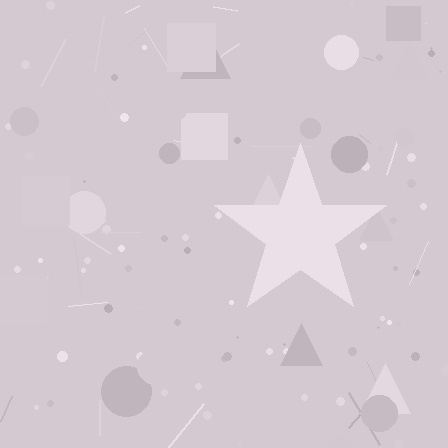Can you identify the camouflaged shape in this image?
The camouflaged shape is a star.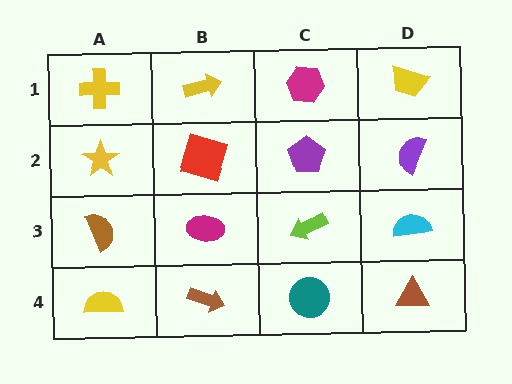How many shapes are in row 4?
4 shapes.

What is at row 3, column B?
A magenta ellipse.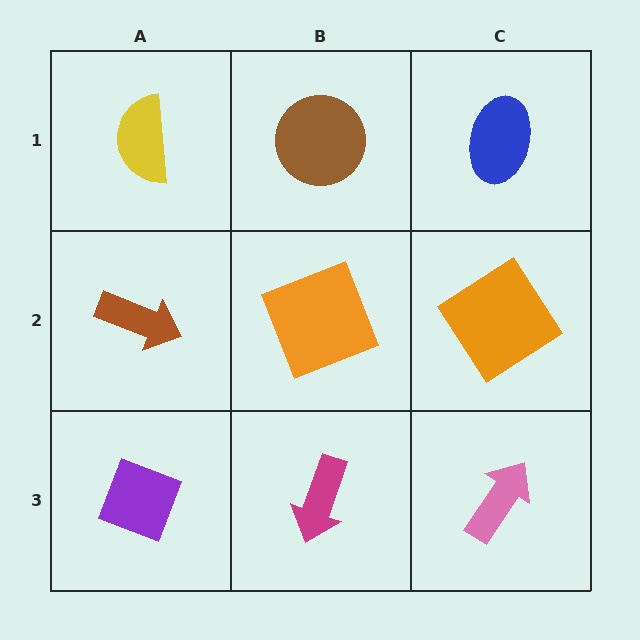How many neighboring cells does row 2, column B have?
4.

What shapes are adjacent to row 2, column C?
A blue ellipse (row 1, column C), a pink arrow (row 3, column C), an orange square (row 2, column B).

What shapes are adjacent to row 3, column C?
An orange diamond (row 2, column C), a magenta arrow (row 3, column B).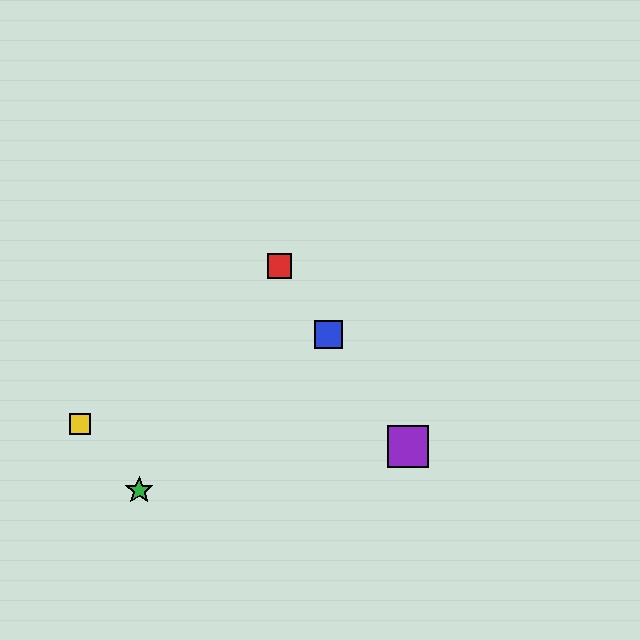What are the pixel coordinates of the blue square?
The blue square is at (328, 334).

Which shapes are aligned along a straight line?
The red square, the blue square, the purple square are aligned along a straight line.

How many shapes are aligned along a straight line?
3 shapes (the red square, the blue square, the purple square) are aligned along a straight line.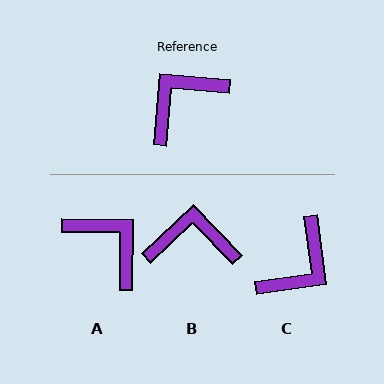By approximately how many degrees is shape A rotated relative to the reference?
Approximately 86 degrees clockwise.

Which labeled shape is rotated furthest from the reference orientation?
C, about 167 degrees away.